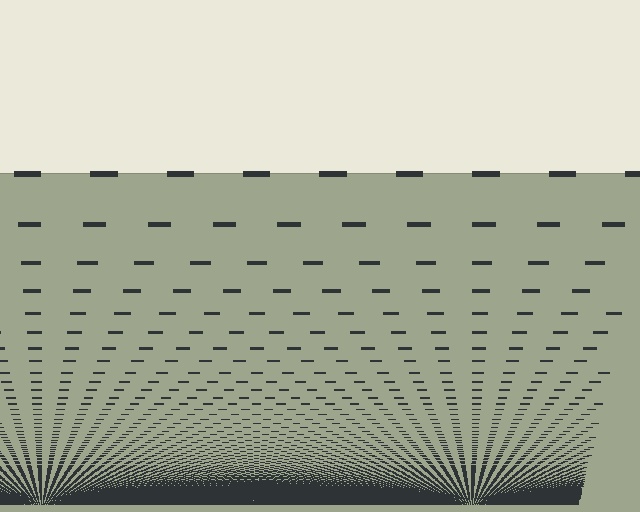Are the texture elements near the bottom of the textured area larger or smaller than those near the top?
Smaller. The gradient is inverted — elements near the bottom are smaller and denser.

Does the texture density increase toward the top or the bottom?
Density increases toward the bottom.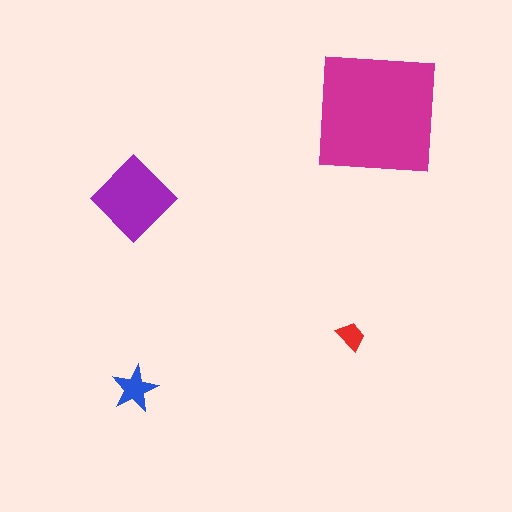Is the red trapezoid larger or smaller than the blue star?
Smaller.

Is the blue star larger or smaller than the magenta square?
Smaller.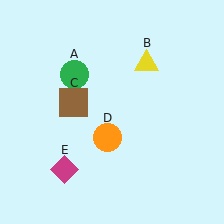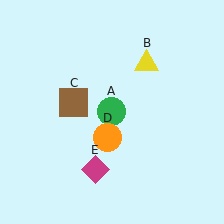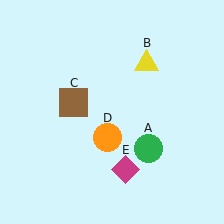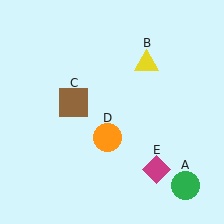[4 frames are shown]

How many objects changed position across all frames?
2 objects changed position: green circle (object A), magenta diamond (object E).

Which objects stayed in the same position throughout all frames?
Yellow triangle (object B) and brown square (object C) and orange circle (object D) remained stationary.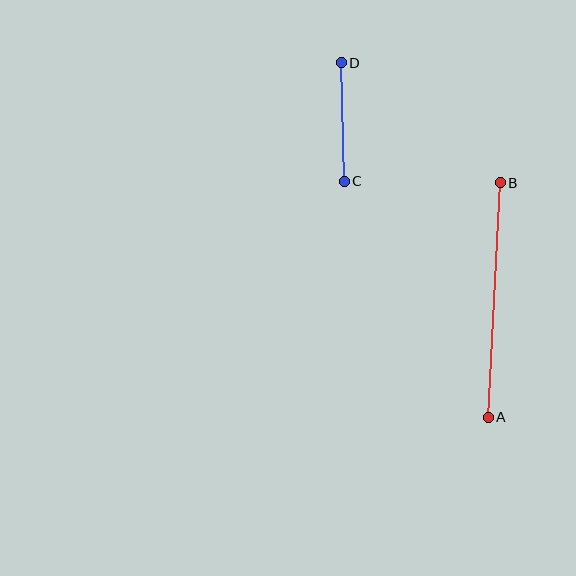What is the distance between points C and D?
The distance is approximately 119 pixels.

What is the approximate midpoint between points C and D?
The midpoint is at approximately (343, 122) pixels.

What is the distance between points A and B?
The distance is approximately 235 pixels.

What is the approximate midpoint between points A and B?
The midpoint is at approximately (494, 300) pixels.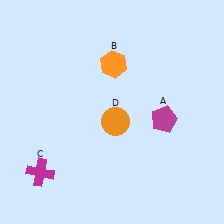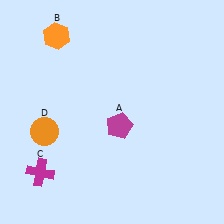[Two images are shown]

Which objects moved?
The objects that moved are: the magenta pentagon (A), the orange hexagon (B), the orange circle (D).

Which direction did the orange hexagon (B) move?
The orange hexagon (B) moved left.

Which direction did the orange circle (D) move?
The orange circle (D) moved left.